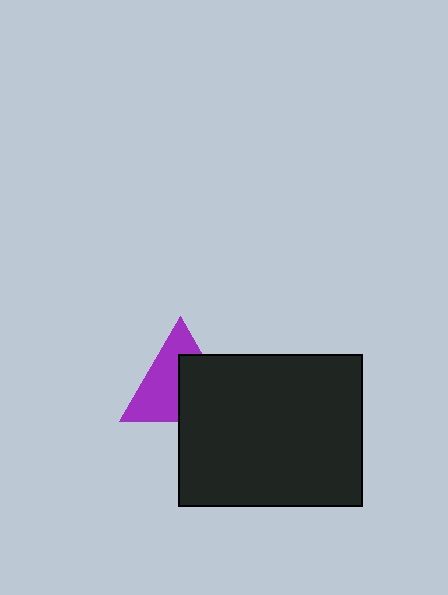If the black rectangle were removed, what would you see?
You would see the complete purple triangle.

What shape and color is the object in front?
The object in front is a black rectangle.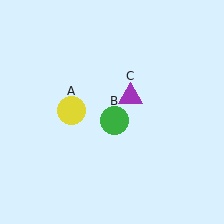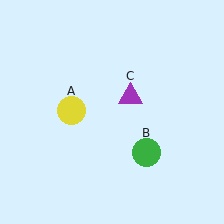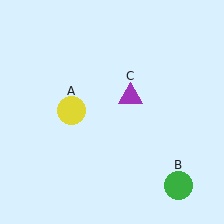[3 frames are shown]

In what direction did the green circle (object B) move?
The green circle (object B) moved down and to the right.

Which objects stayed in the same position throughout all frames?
Yellow circle (object A) and purple triangle (object C) remained stationary.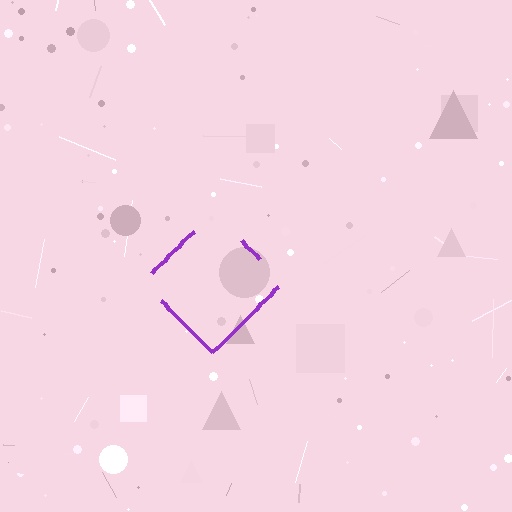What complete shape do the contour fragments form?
The contour fragments form a diamond.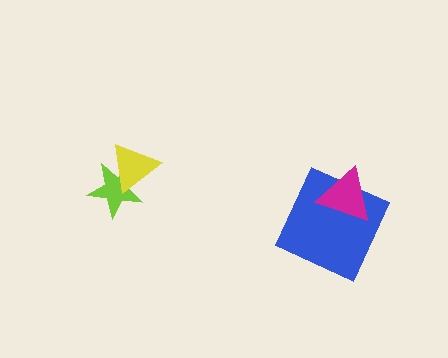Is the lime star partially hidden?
Yes, it is partially covered by another shape.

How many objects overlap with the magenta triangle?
1 object overlaps with the magenta triangle.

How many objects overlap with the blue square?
1 object overlaps with the blue square.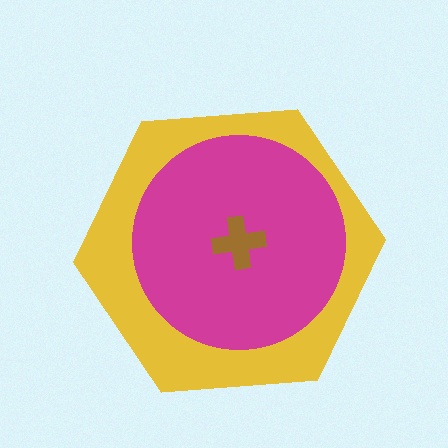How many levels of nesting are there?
3.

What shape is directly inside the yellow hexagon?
The magenta circle.